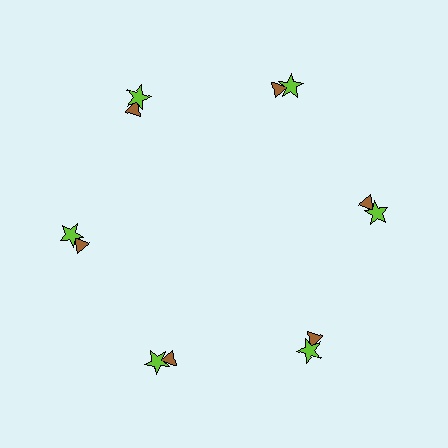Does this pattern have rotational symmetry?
Yes, this pattern has 6-fold rotational symmetry. It looks the same after rotating 60 degrees around the center.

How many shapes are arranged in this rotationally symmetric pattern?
There are 12 shapes, arranged in 6 groups of 2.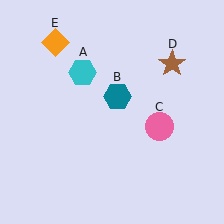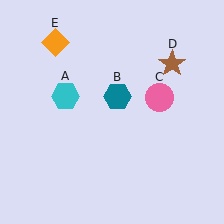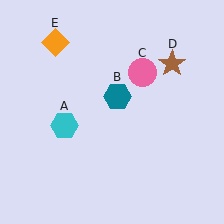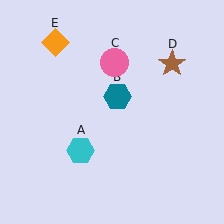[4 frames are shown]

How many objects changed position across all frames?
2 objects changed position: cyan hexagon (object A), pink circle (object C).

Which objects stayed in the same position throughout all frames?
Teal hexagon (object B) and brown star (object D) and orange diamond (object E) remained stationary.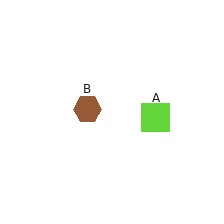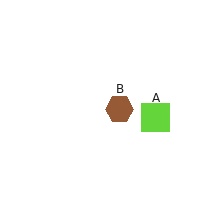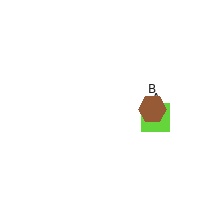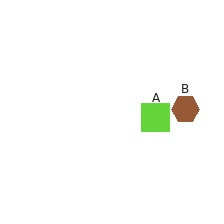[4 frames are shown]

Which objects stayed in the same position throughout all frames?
Lime square (object A) remained stationary.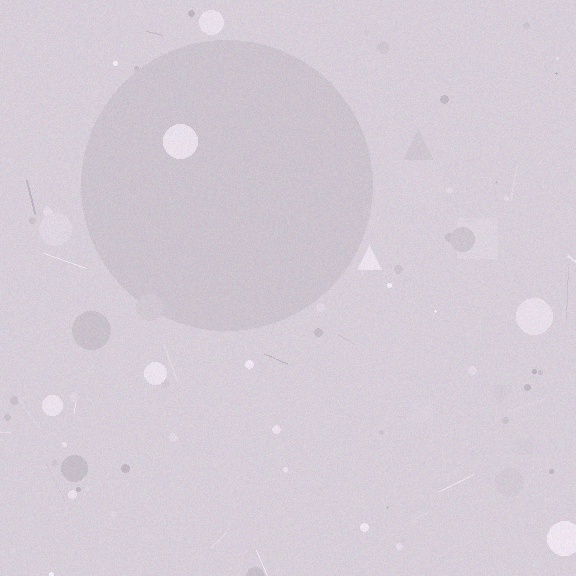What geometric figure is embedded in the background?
A circle is embedded in the background.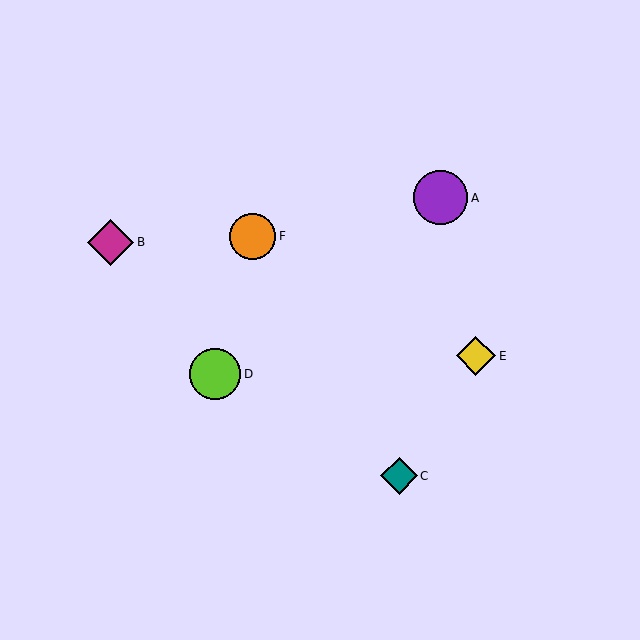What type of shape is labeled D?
Shape D is a lime circle.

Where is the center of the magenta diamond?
The center of the magenta diamond is at (111, 242).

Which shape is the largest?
The purple circle (labeled A) is the largest.